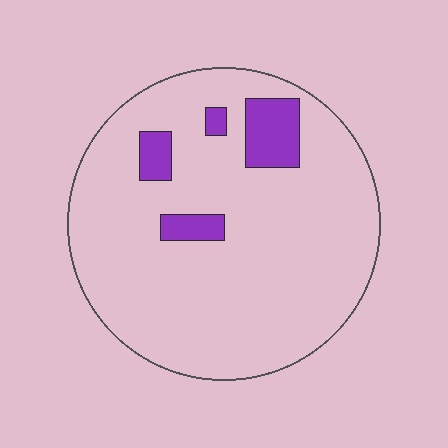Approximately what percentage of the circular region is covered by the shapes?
Approximately 10%.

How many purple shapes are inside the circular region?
4.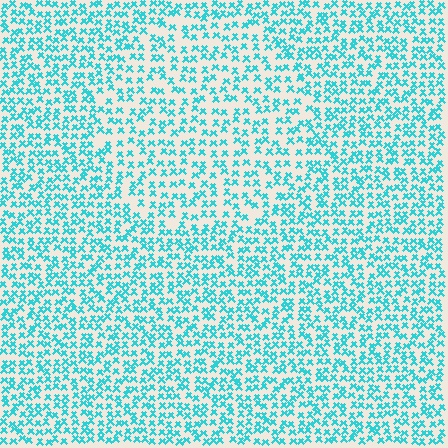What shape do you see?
I see a circle.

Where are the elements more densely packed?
The elements are more densely packed outside the circle boundary.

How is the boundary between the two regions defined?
The boundary is defined by a change in element density (approximately 1.4x ratio). All elements are the same color, size, and shape.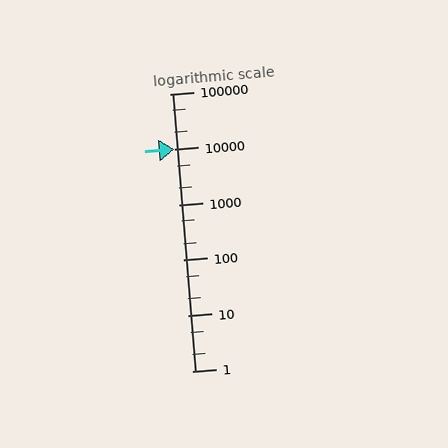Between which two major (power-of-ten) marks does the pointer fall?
The pointer is between 10000 and 100000.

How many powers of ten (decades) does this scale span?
The scale spans 5 decades, from 1 to 100000.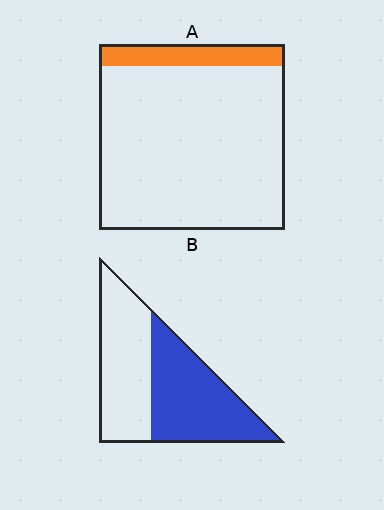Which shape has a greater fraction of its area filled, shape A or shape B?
Shape B.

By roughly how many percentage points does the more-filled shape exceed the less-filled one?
By roughly 40 percentage points (B over A).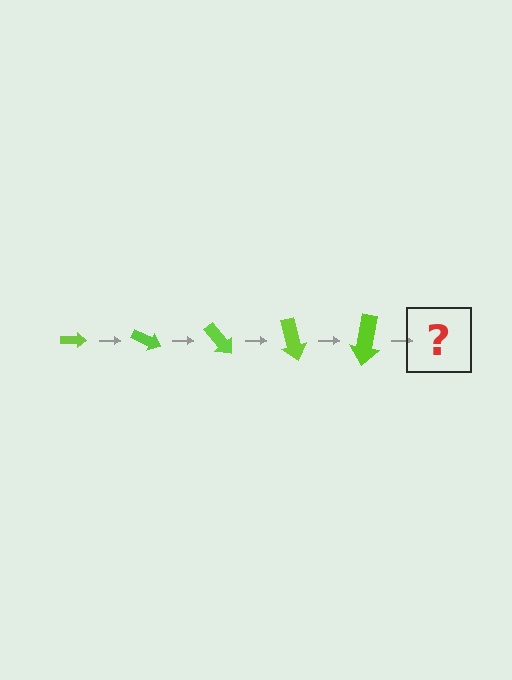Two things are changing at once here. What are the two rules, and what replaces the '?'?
The two rules are that the arrow grows larger each step and it rotates 25 degrees each step. The '?' should be an arrow, larger than the previous one and rotated 125 degrees from the start.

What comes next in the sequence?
The next element should be an arrow, larger than the previous one and rotated 125 degrees from the start.